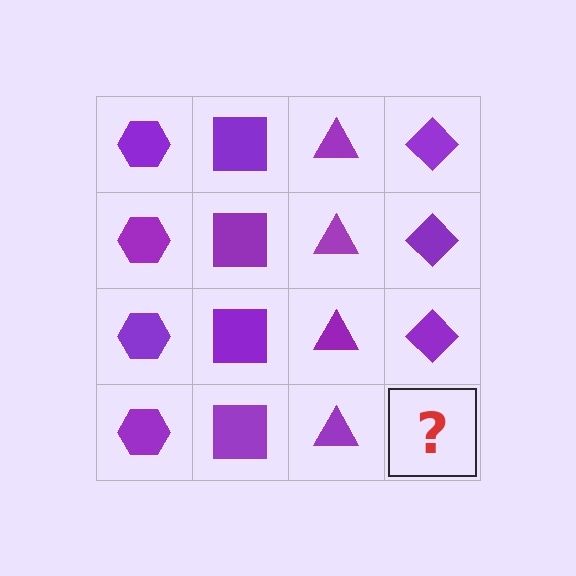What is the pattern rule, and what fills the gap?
The rule is that each column has a consistent shape. The gap should be filled with a purple diamond.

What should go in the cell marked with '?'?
The missing cell should contain a purple diamond.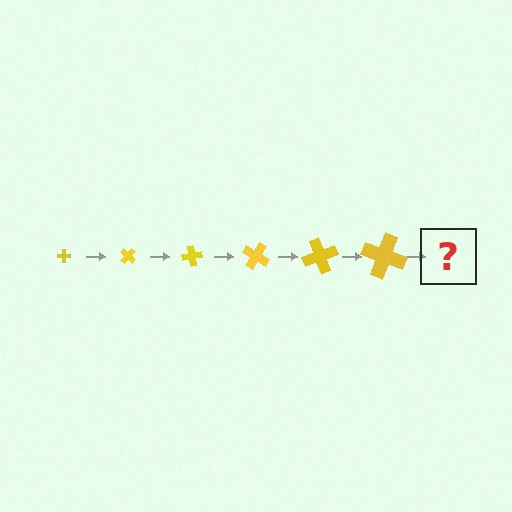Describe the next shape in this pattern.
It should be a cross, larger than the previous one and rotated 240 degrees from the start.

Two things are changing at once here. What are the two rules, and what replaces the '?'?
The two rules are that the cross grows larger each step and it rotates 40 degrees each step. The '?' should be a cross, larger than the previous one and rotated 240 degrees from the start.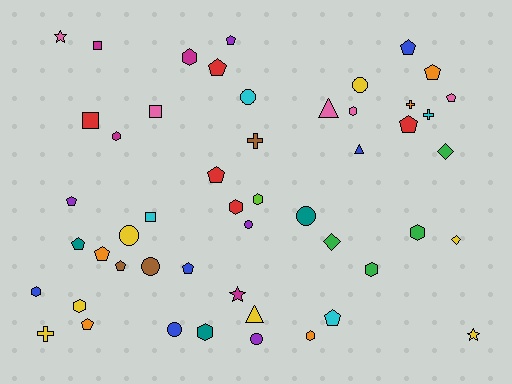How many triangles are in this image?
There are 3 triangles.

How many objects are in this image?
There are 50 objects.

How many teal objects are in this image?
There are 3 teal objects.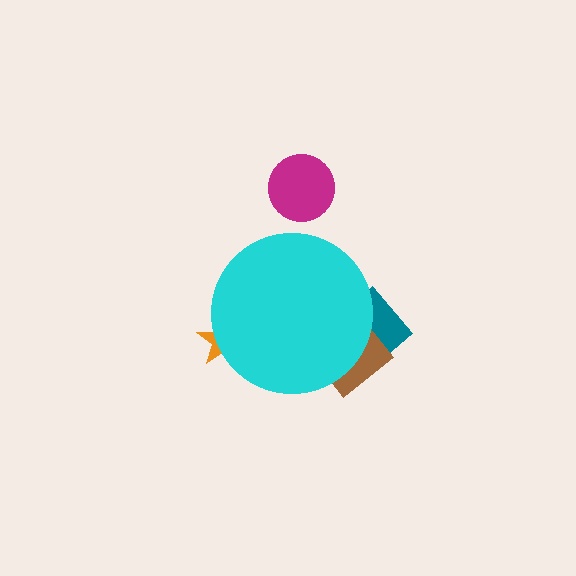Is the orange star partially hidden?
Yes, the orange star is partially hidden behind the cyan circle.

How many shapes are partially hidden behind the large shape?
3 shapes are partially hidden.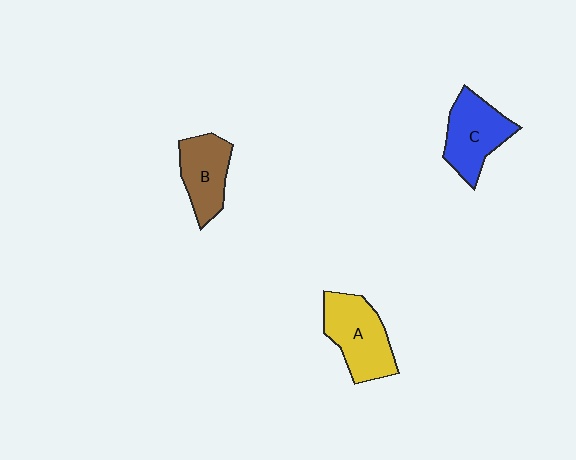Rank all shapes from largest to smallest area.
From largest to smallest: A (yellow), C (blue), B (brown).